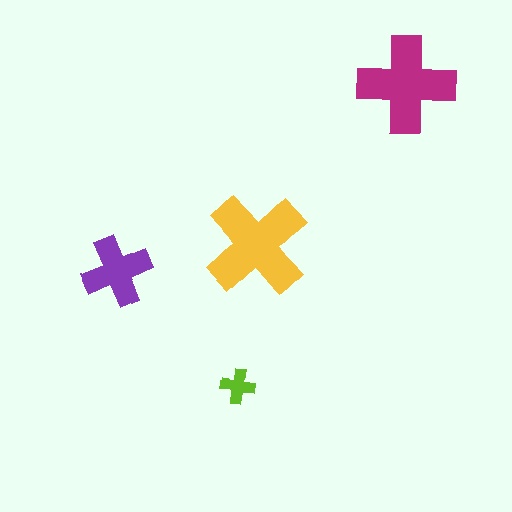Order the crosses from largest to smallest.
the yellow one, the magenta one, the purple one, the lime one.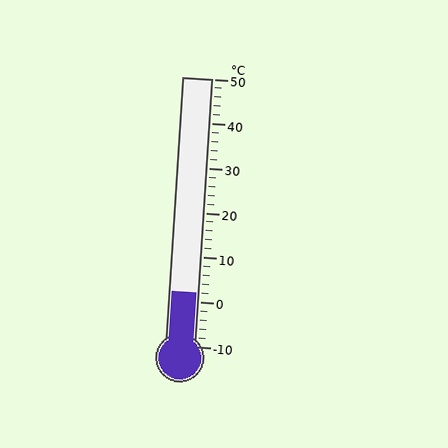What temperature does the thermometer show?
The thermometer shows approximately 2°C.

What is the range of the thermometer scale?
The thermometer scale ranges from -10°C to 50°C.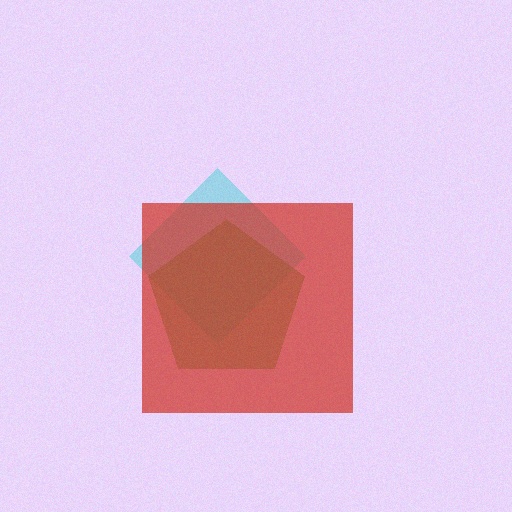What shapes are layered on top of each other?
The layered shapes are: a cyan diamond, a green pentagon, a red square.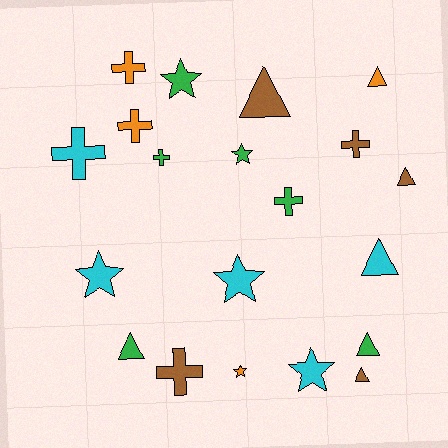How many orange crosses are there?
There are 2 orange crosses.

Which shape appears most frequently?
Triangle, with 7 objects.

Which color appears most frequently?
Green, with 6 objects.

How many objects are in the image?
There are 20 objects.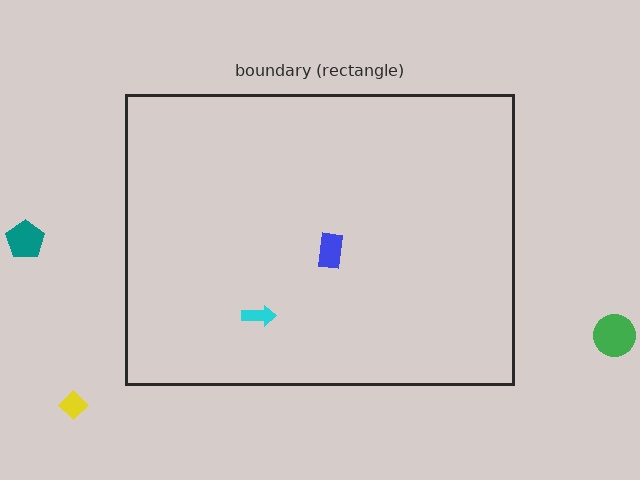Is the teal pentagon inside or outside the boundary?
Outside.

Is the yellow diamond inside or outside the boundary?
Outside.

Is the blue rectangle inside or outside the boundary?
Inside.